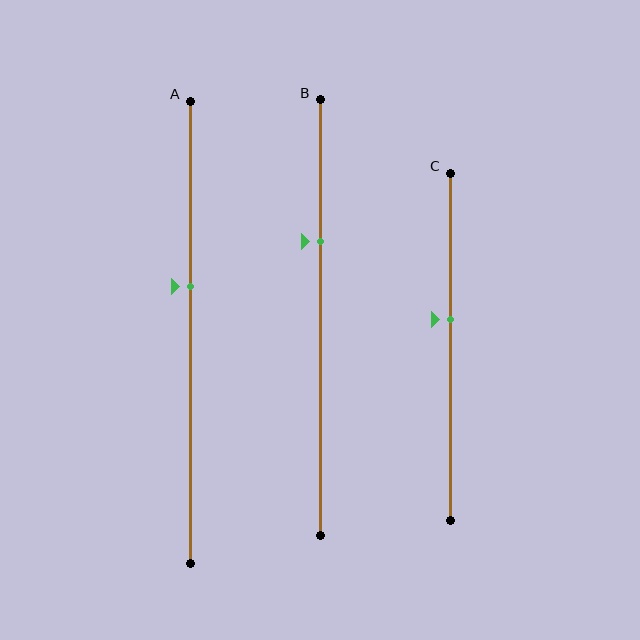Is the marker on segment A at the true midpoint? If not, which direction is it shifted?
No, the marker on segment A is shifted upward by about 10% of the segment length.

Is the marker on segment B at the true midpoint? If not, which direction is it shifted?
No, the marker on segment B is shifted upward by about 17% of the segment length.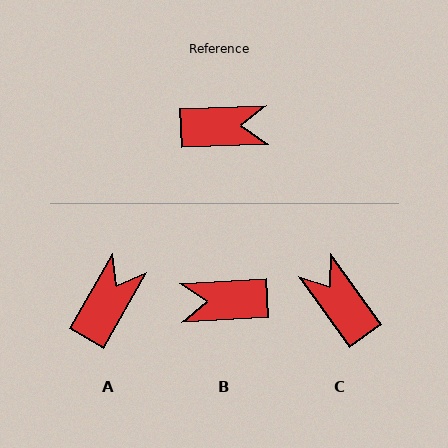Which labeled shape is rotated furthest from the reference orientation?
B, about 179 degrees away.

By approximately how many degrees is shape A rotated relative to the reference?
Approximately 59 degrees counter-clockwise.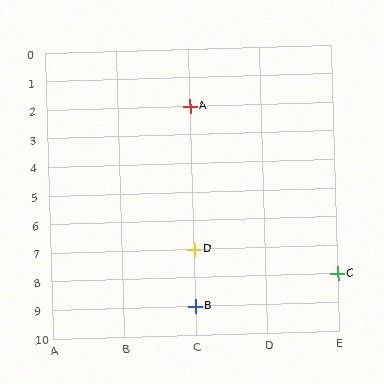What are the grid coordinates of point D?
Point D is at grid coordinates (C, 7).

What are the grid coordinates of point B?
Point B is at grid coordinates (C, 9).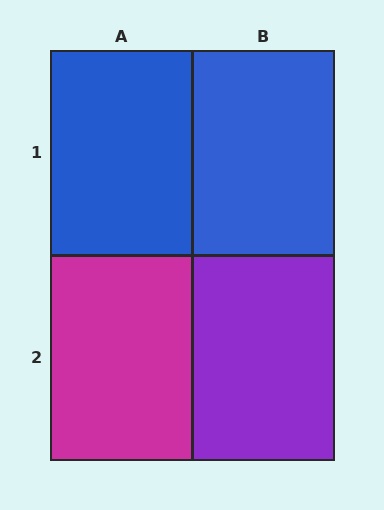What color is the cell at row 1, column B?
Blue.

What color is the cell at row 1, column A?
Blue.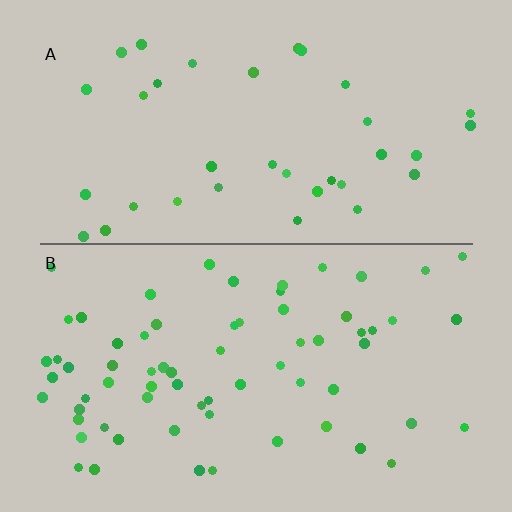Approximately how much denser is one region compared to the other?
Approximately 1.9× — region B over region A.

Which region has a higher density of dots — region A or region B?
B (the bottom).